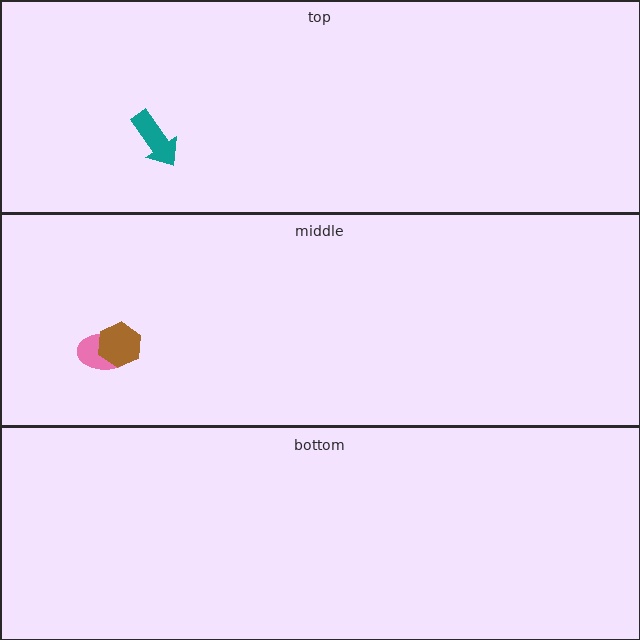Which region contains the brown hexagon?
The middle region.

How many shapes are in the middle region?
2.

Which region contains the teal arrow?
The top region.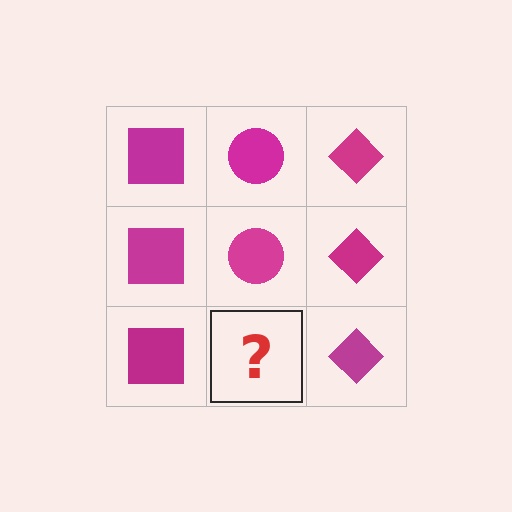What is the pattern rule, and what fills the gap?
The rule is that each column has a consistent shape. The gap should be filled with a magenta circle.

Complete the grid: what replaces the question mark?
The question mark should be replaced with a magenta circle.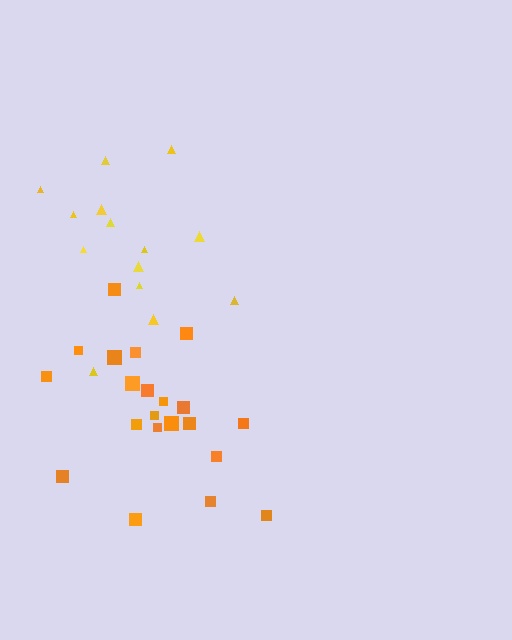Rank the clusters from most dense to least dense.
orange, yellow.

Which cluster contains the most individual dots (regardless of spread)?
Orange (21).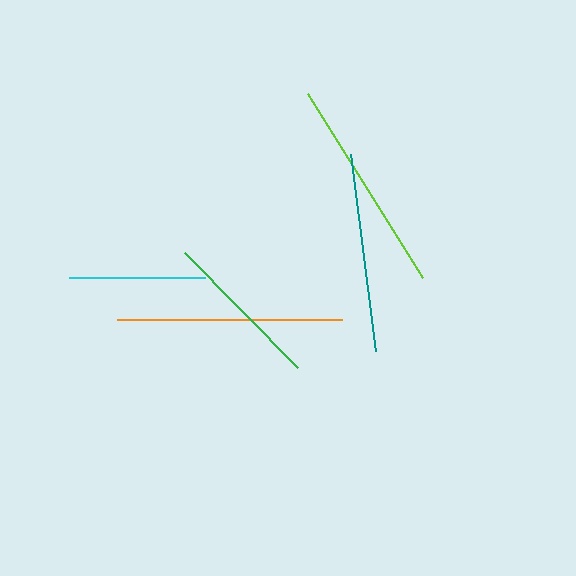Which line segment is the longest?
The orange line is the longest at approximately 225 pixels.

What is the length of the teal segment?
The teal segment is approximately 199 pixels long.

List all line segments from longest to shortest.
From longest to shortest: orange, lime, teal, green, cyan.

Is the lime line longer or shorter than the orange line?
The orange line is longer than the lime line.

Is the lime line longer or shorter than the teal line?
The lime line is longer than the teal line.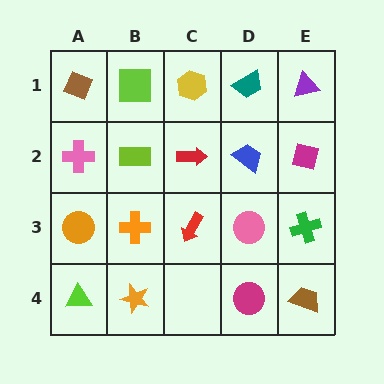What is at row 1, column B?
A lime square.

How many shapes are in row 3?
5 shapes.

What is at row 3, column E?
A green cross.